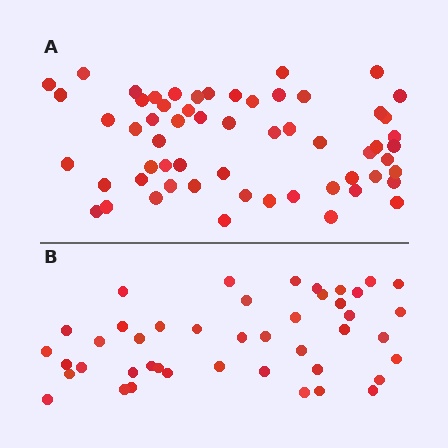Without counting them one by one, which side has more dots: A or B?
Region A (the top region) has more dots.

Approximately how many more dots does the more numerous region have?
Region A has approximately 15 more dots than region B.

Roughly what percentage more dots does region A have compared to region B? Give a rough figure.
About 35% more.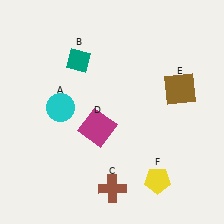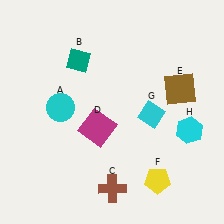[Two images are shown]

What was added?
A cyan diamond (G), a cyan hexagon (H) were added in Image 2.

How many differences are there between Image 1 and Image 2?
There are 2 differences between the two images.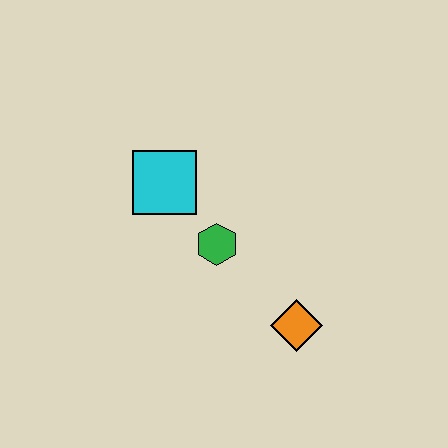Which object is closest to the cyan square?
The green hexagon is closest to the cyan square.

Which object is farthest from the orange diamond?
The cyan square is farthest from the orange diamond.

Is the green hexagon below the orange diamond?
No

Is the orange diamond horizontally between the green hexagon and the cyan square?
No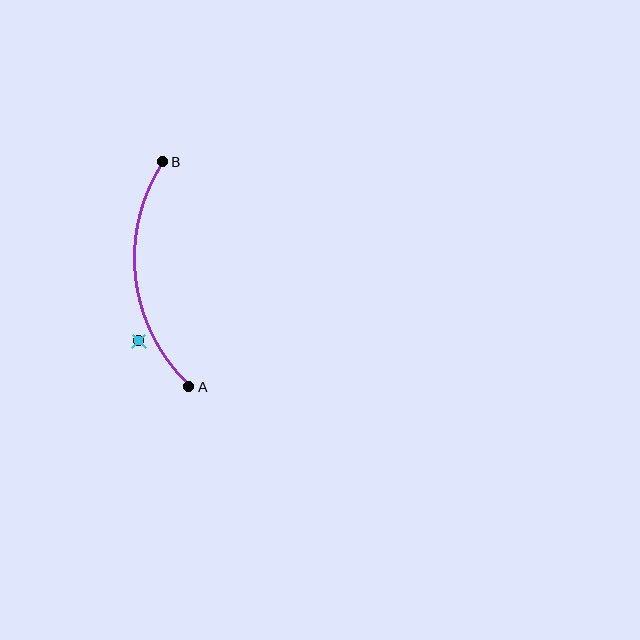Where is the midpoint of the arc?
The arc midpoint is the point on the curve farthest from the straight line joining A and B. It sits to the left of that line.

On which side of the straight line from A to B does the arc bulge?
The arc bulges to the left of the straight line connecting A and B.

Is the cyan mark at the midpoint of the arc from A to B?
No — the cyan mark does not lie on the arc at all. It sits slightly outside the curve.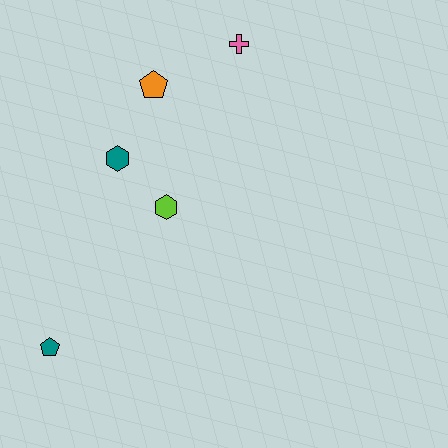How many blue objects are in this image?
There are no blue objects.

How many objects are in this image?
There are 5 objects.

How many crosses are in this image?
There is 1 cross.